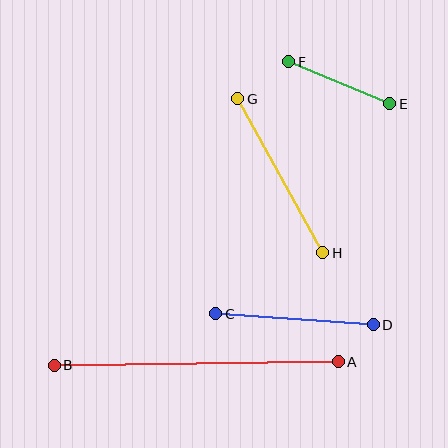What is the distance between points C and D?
The distance is approximately 158 pixels.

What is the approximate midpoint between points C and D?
The midpoint is at approximately (295, 319) pixels.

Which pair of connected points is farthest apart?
Points A and B are farthest apart.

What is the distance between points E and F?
The distance is approximately 109 pixels.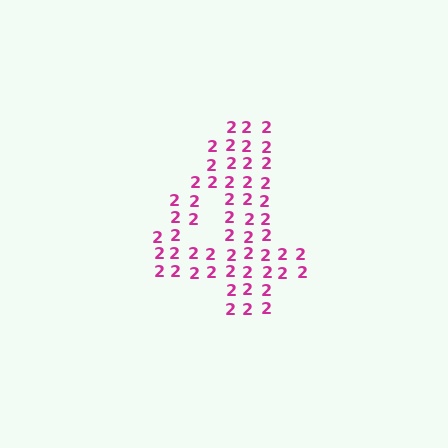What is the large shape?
The large shape is the digit 4.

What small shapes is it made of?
It is made of small digit 2's.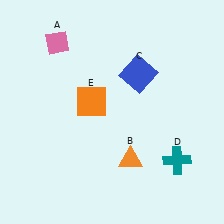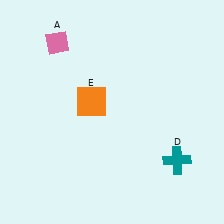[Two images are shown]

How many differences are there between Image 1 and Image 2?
There are 2 differences between the two images.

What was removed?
The blue square (C), the orange triangle (B) were removed in Image 2.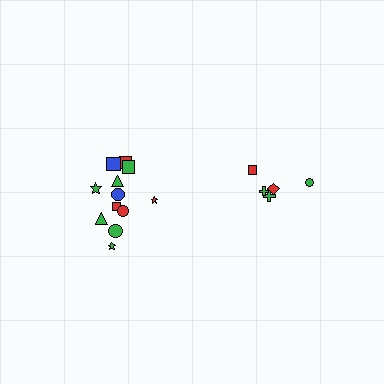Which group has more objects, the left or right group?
The left group.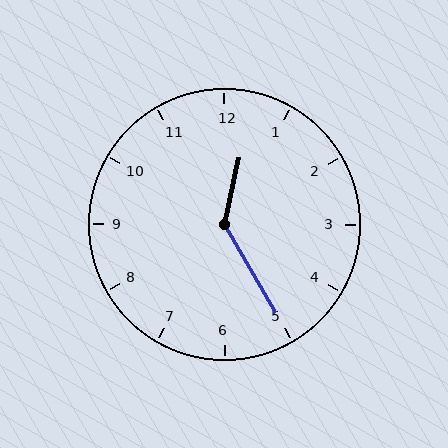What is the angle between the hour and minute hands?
Approximately 138 degrees.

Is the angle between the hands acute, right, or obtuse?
It is obtuse.